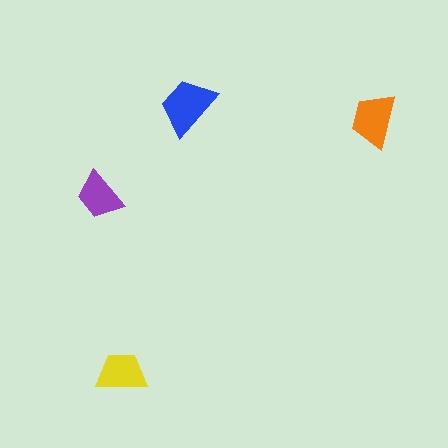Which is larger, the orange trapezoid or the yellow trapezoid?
The orange one.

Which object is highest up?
The blue trapezoid is topmost.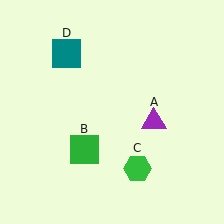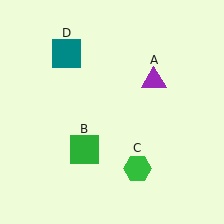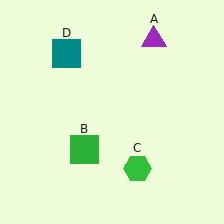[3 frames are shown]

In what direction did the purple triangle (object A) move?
The purple triangle (object A) moved up.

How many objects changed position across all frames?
1 object changed position: purple triangle (object A).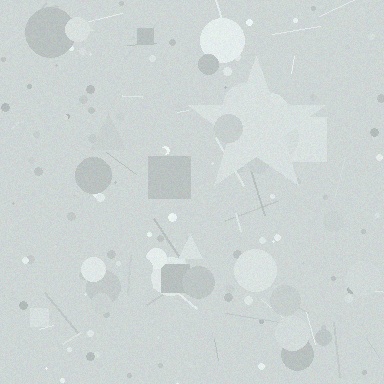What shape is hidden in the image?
A star is hidden in the image.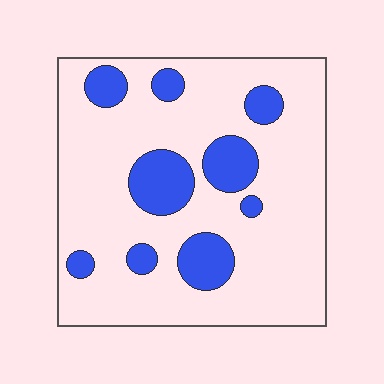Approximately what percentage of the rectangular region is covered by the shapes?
Approximately 20%.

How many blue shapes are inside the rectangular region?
9.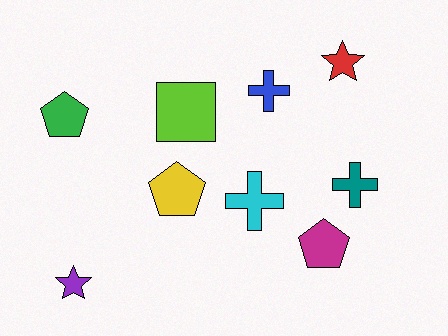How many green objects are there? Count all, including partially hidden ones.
There is 1 green object.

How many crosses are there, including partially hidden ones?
There are 3 crosses.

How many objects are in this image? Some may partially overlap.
There are 9 objects.